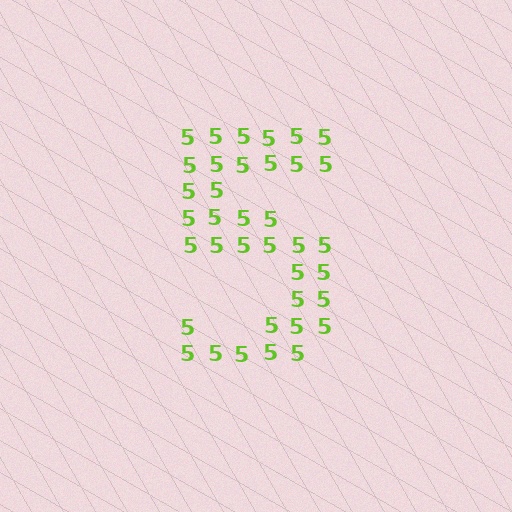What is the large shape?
The large shape is the digit 5.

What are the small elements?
The small elements are digit 5's.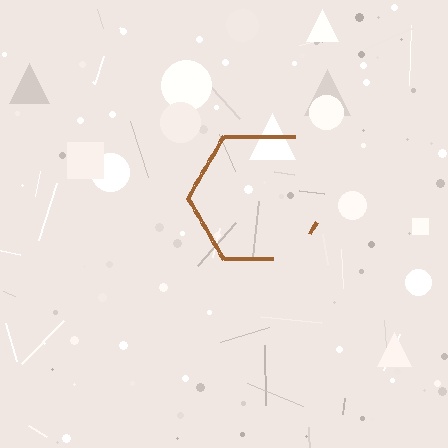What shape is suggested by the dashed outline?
The dashed outline suggests a hexagon.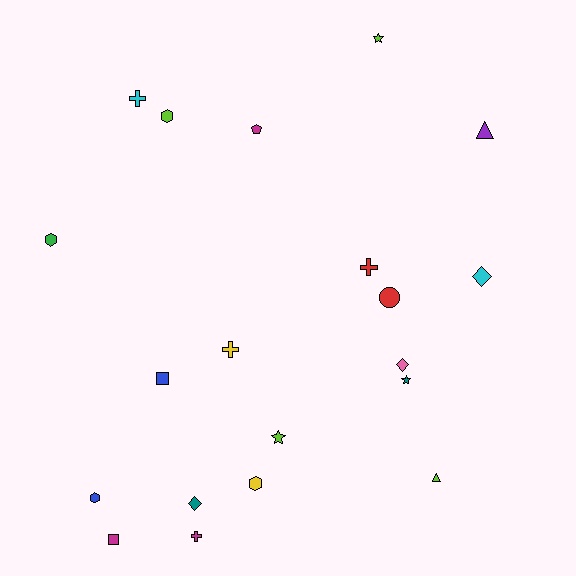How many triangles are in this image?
There are 2 triangles.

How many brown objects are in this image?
There are no brown objects.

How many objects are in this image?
There are 20 objects.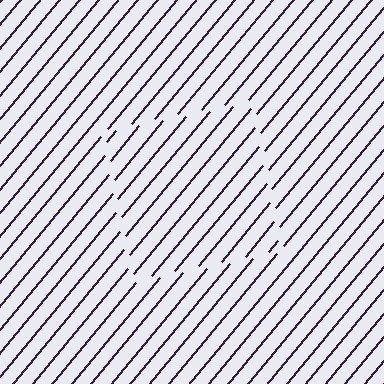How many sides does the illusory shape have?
4 sides — the line-ends trace a square.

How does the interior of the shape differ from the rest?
The interior of the shape contains the same grating, shifted by half a period — the contour is defined by the phase discontinuity where line-ends from the inner and outer gratings abut.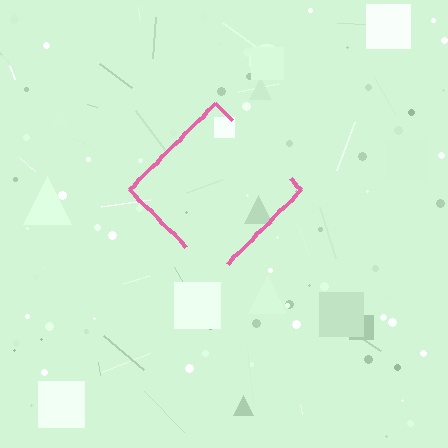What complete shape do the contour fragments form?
The contour fragments form a diamond.